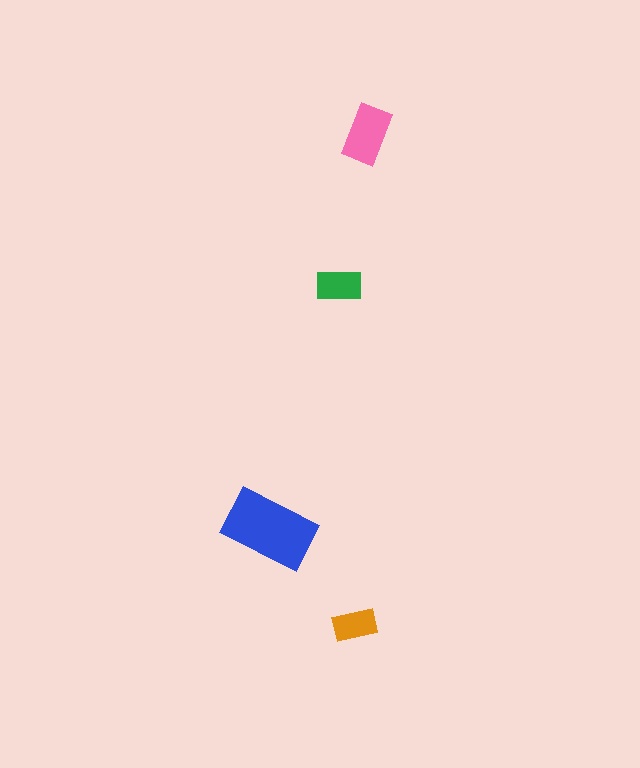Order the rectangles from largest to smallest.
the blue one, the pink one, the green one, the orange one.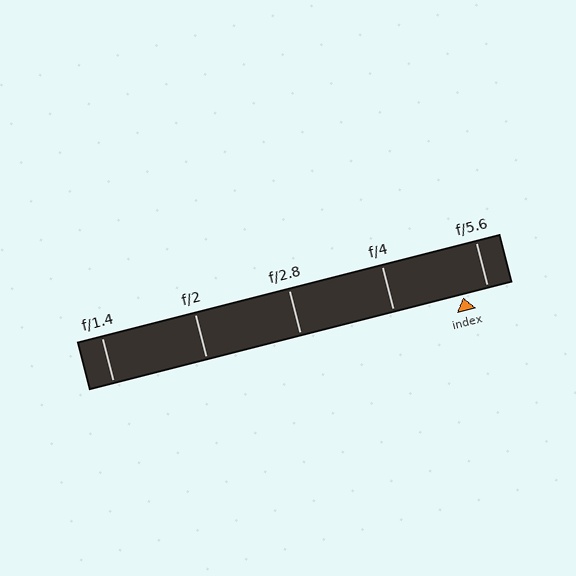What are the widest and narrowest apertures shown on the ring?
The widest aperture shown is f/1.4 and the narrowest is f/5.6.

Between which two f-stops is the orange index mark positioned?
The index mark is between f/4 and f/5.6.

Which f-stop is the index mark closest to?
The index mark is closest to f/5.6.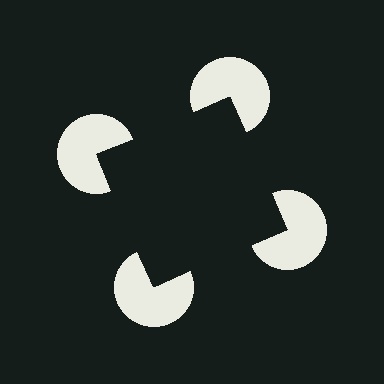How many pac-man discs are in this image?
There are 4 — one at each vertex of the illusory square.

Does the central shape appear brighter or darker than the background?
It typically appears slightly darker than the background, even though no actual brightness change is drawn.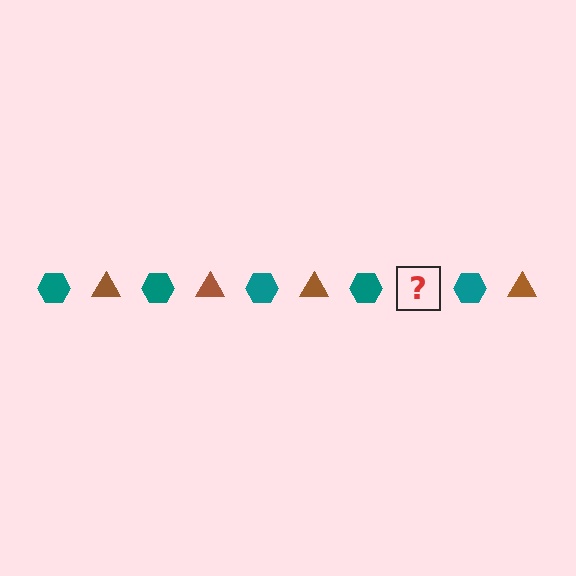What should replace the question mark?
The question mark should be replaced with a brown triangle.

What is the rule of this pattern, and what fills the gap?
The rule is that the pattern alternates between teal hexagon and brown triangle. The gap should be filled with a brown triangle.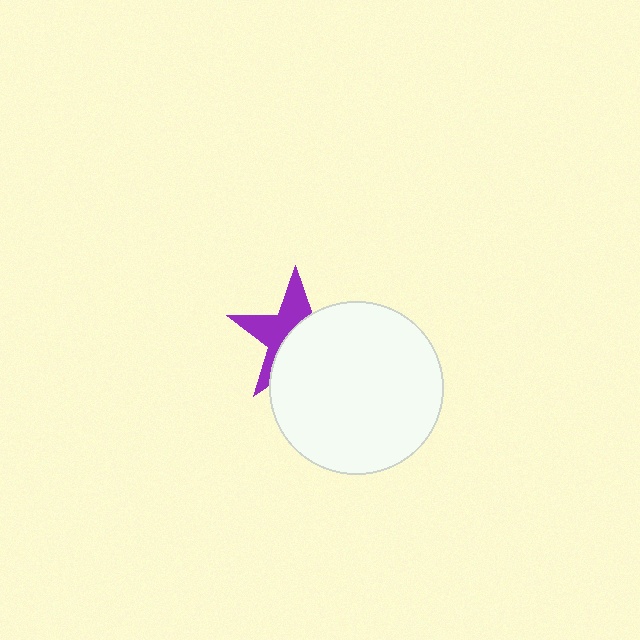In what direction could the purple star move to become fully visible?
The purple star could move toward the upper-left. That would shift it out from behind the white circle entirely.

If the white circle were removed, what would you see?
You would see the complete purple star.